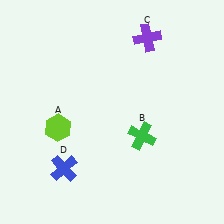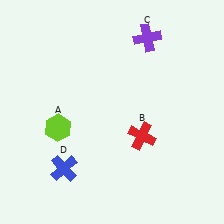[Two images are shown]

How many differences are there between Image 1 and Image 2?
There is 1 difference between the two images.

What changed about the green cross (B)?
In Image 1, B is green. In Image 2, it changed to red.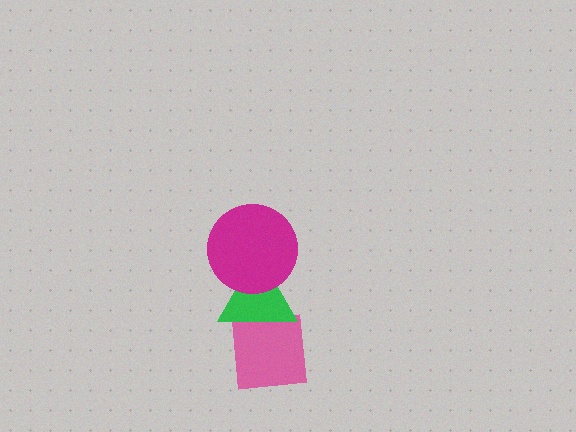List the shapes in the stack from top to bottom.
From top to bottom: the magenta circle, the green triangle, the pink square.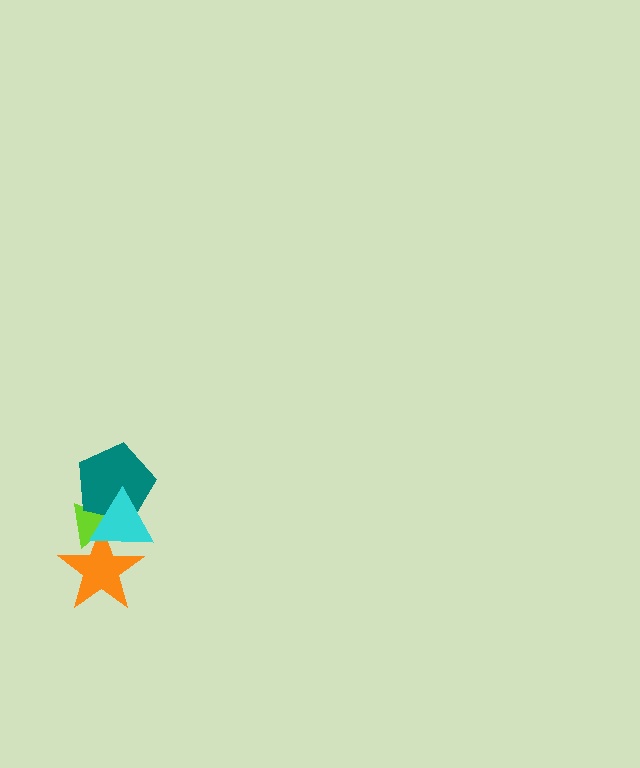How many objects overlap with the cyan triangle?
3 objects overlap with the cyan triangle.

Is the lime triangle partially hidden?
Yes, it is partially covered by another shape.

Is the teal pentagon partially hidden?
Yes, it is partially covered by another shape.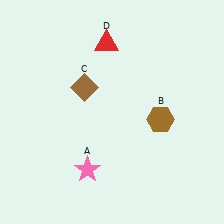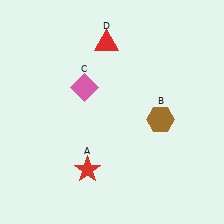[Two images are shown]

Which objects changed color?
A changed from pink to red. C changed from brown to pink.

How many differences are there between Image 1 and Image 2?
There are 2 differences between the two images.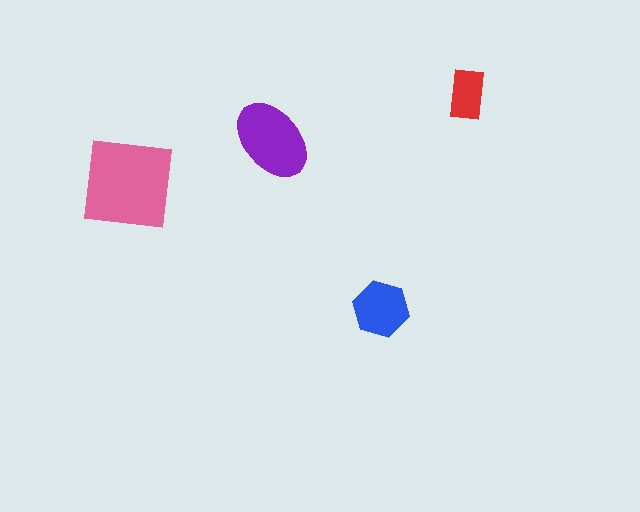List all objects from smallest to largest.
The red rectangle, the blue hexagon, the purple ellipse, the pink square.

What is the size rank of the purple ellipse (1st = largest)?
2nd.